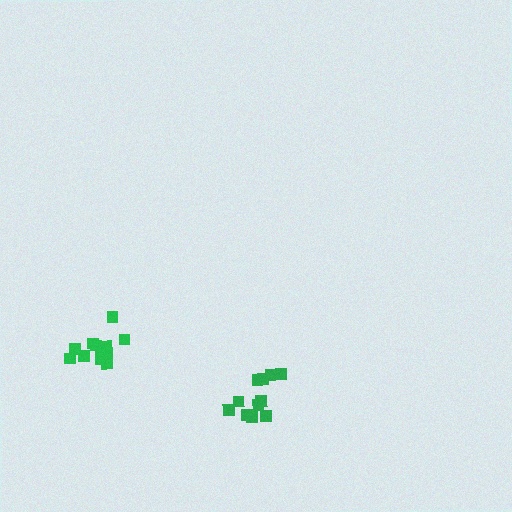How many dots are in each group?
Group 1: 11 dots, Group 2: 12 dots (23 total).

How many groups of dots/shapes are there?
There are 2 groups.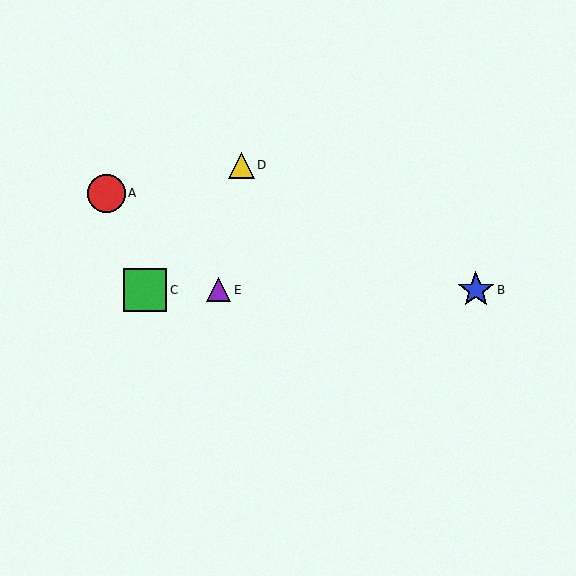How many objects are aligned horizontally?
3 objects (B, C, E) are aligned horizontally.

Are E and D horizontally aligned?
No, E is at y≈290 and D is at y≈165.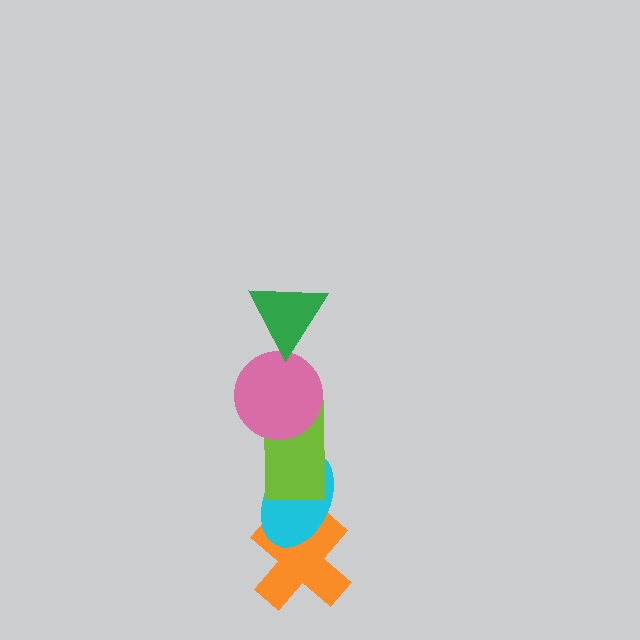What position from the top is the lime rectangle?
The lime rectangle is 3rd from the top.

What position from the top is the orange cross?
The orange cross is 5th from the top.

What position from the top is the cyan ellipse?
The cyan ellipse is 4th from the top.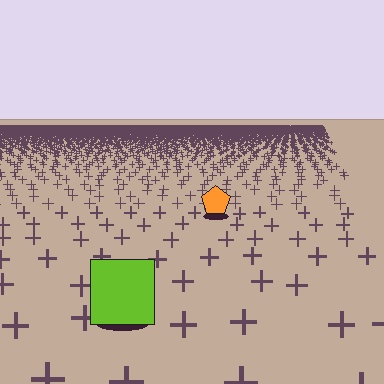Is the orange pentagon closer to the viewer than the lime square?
No. The lime square is closer — you can tell from the texture gradient: the ground texture is coarser near it.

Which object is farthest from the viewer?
The orange pentagon is farthest from the viewer. It appears smaller and the ground texture around it is denser.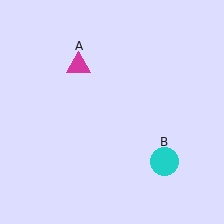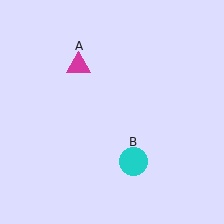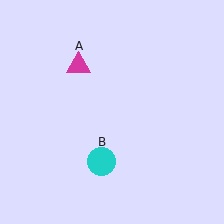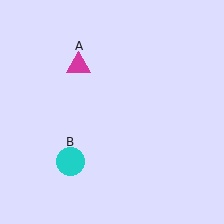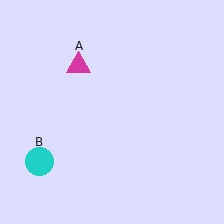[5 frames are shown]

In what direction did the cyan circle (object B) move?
The cyan circle (object B) moved left.